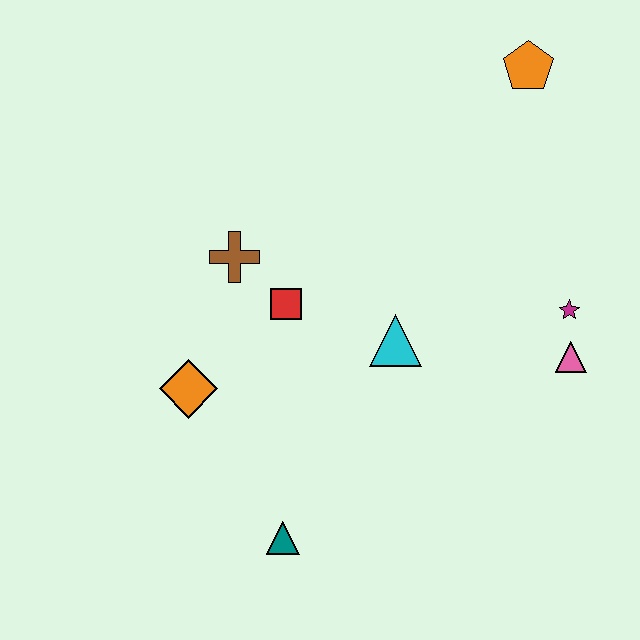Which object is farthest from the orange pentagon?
The teal triangle is farthest from the orange pentagon.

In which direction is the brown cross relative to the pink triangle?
The brown cross is to the left of the pink triangle.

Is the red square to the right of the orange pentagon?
No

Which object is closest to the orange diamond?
The red square is closest to the orange diamond.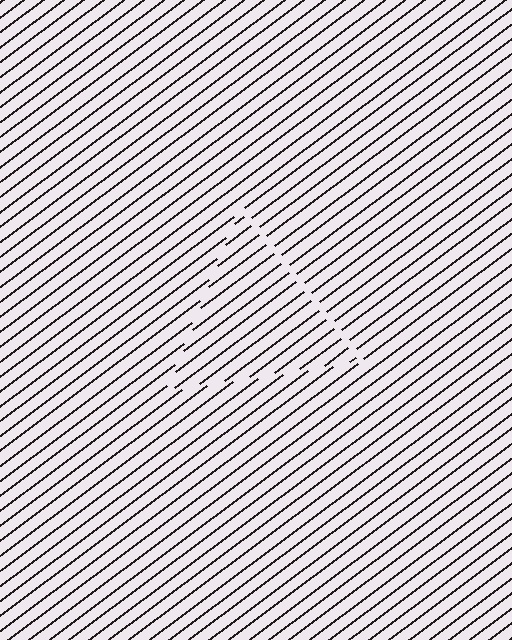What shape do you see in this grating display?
An illusory triangle. The interior of the shape contains the same grating, shifted by half a period — the contour is defined by the phase discontinuity where line-ends from the inner and outer gratings abut.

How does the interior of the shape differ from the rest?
The interior of the shape contains the same grating, shifted by half a period — the contour is defined by the phase discontinuity where line-ends from the inner and outer gratings abut.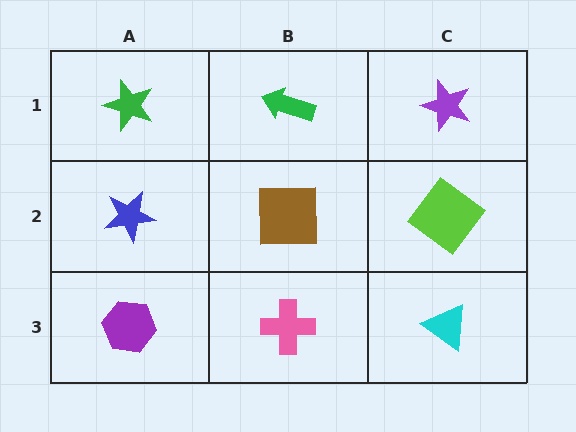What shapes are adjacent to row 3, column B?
A brown square (row 2, column B), a purple hexagon (row 3, column A), a cyan triangle (row 3, column C).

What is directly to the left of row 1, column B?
A green star.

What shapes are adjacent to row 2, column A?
A green star (row 1, column A), a purple hexagon (row 3, column A), a brown square (row 2, column B).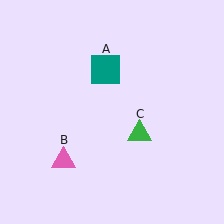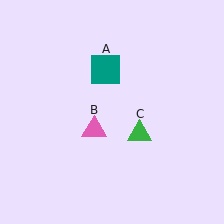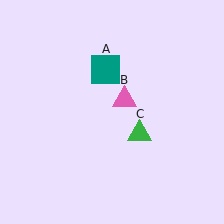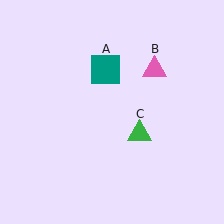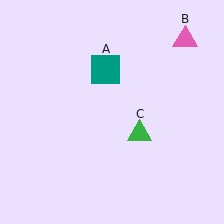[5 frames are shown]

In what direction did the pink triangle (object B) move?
The pink triangle (object B) moved up and to the right.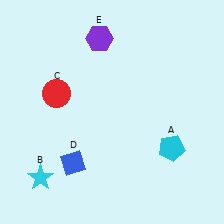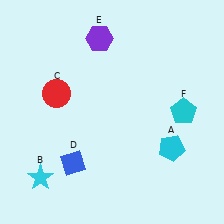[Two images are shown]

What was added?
A cyan pentagon (F) was added in Image 2.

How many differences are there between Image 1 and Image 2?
There is 1 difference between the two images.